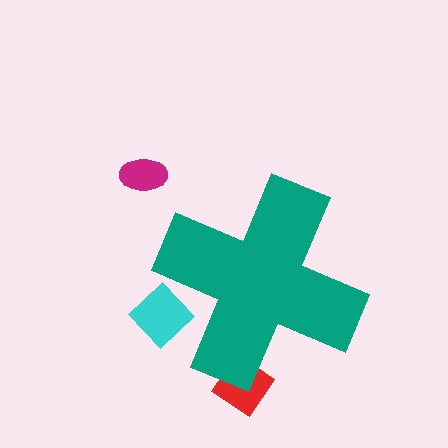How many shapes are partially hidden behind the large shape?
2 shapes are partially hidden.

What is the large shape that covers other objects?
A teal cross.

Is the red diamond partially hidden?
Yes, the red diamond is partially hidden behind the teal cross.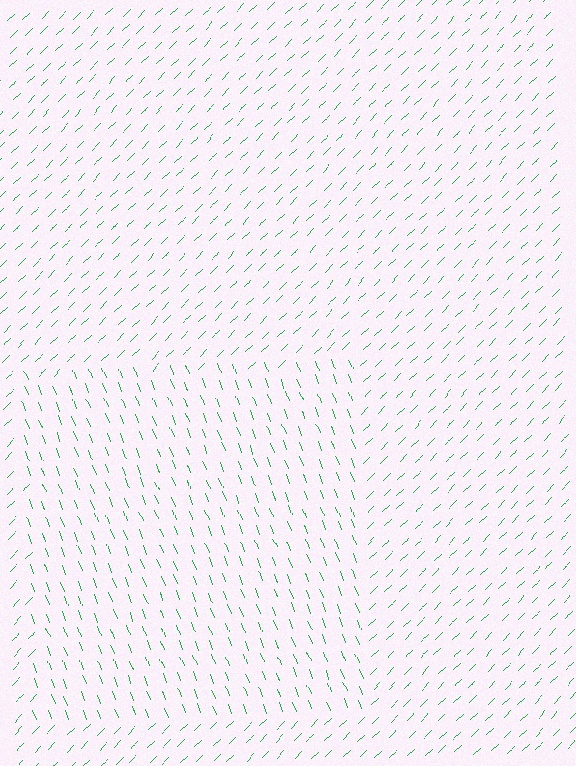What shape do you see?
I see a rectangle.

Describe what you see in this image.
The image is filled with small green line segments. A rectangle region in the image has lines oriented differently from the surrounding lines, creating a visible texture boundary.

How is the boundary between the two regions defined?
The boundary is defined purely by a change in line orientation (approximately 67 degrees difference). All lines are the same color and thickness.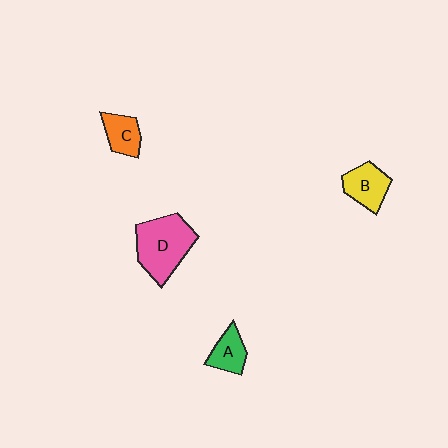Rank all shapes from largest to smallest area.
From largest to smallest: D (pink), B (yellow), C (orange), A (green).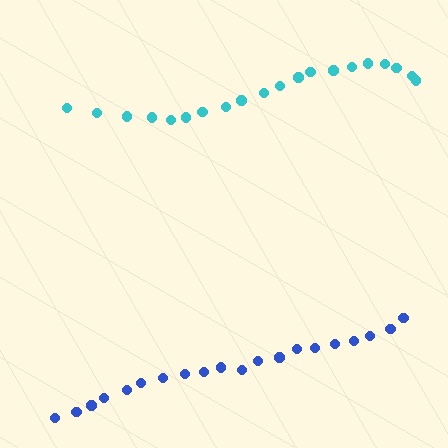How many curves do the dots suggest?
There are 2 distinct paths.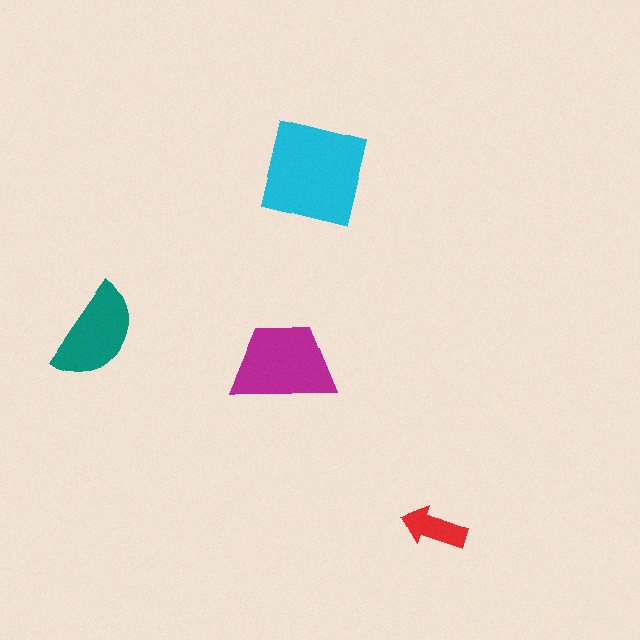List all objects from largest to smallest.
The cyan square, the magenta trapezoid, the teal semicircle, the red arrow.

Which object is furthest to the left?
The teal semicircle is leftmost.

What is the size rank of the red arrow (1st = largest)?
4th.